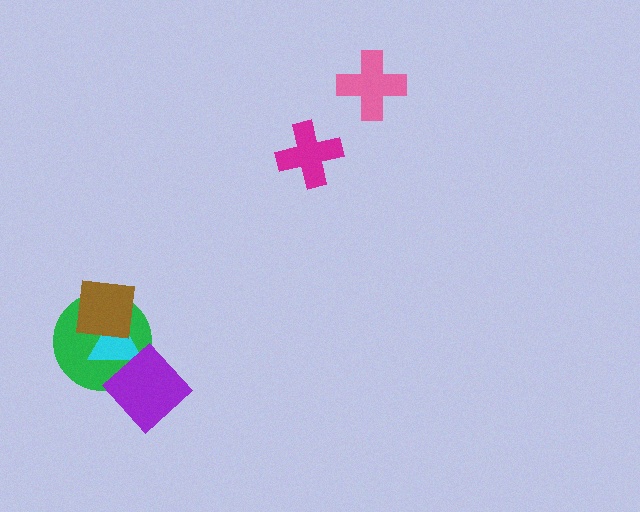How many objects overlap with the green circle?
3 objects overlap with the green circle.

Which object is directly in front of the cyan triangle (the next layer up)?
The purple diamond is directly in front of the cyan triangle.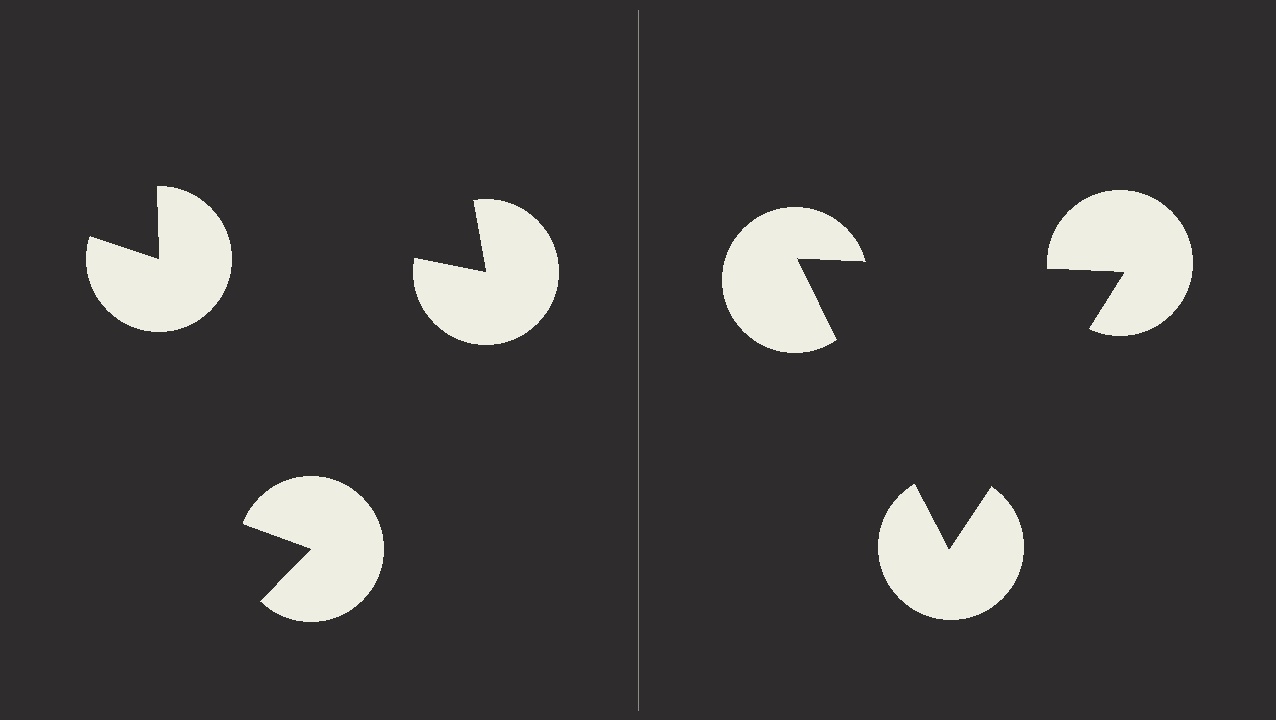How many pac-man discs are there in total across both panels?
6 — 3 on each side.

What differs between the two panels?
The pac-man discs are positioned identically on both sides; only the wedge orientations differ. On the right they align to a triangle; on the left they are misaligned.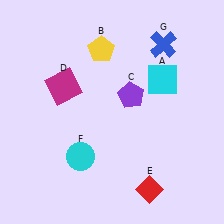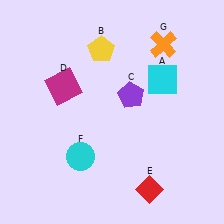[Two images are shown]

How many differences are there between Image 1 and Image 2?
There is 1 difference between the two images.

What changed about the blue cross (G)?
In Image 1, G is blue. In Image 2, it changed to orange.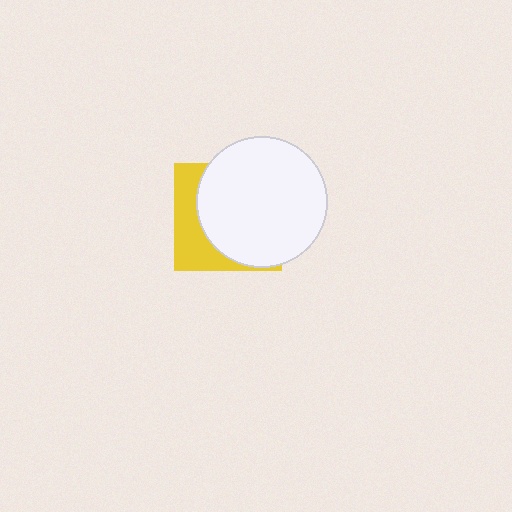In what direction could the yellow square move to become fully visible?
The yellow square could move left. That would shift it out from behind the white circle entirely.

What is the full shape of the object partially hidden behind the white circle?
The partially hidden object is a yellow square.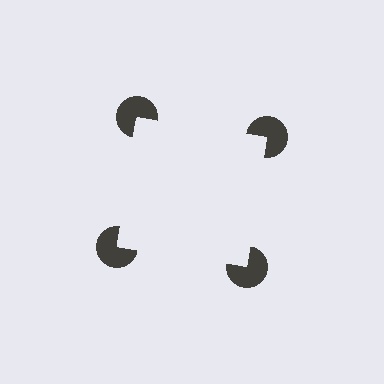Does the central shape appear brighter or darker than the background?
It typically appears slightly brighter than the background, even though no actual brightness change is drawn.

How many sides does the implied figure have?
4 sides.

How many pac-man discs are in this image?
There are 4 — one at each vertex of the illusory square.